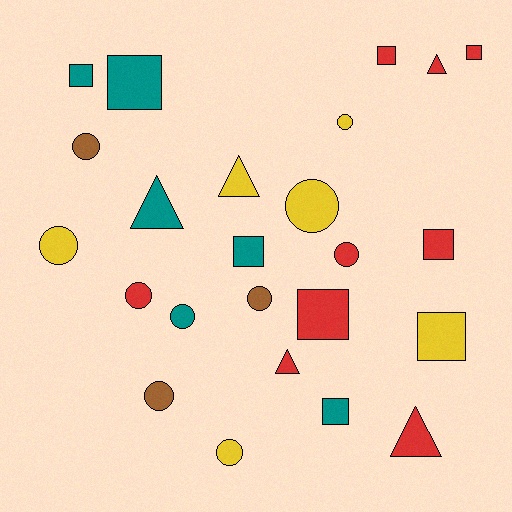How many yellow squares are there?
There is 1 yellow square.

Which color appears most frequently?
Red, with 9 objects.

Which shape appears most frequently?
Circle, with 10 objects.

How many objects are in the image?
There are 24 objects.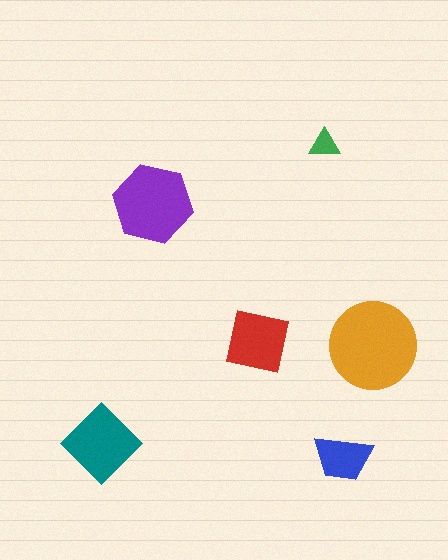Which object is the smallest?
The green triangle.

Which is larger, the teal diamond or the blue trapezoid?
The teal diamond.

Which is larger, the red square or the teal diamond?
The teal diamond.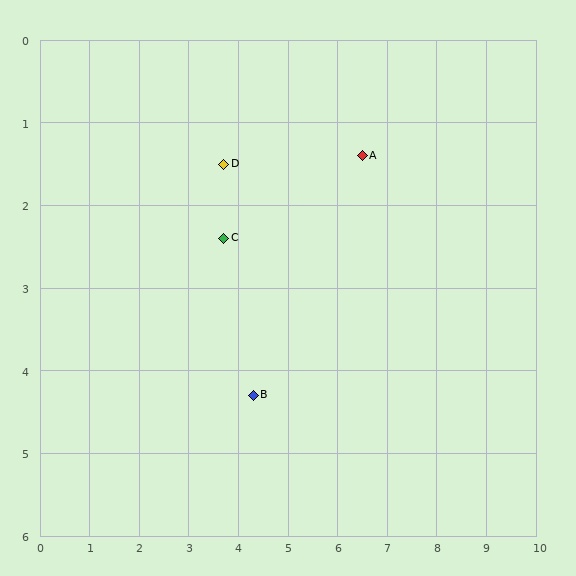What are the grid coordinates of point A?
Point A is at approximately (6.5, 1.4).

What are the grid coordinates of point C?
Point C is at approximately (3.7, 2.4).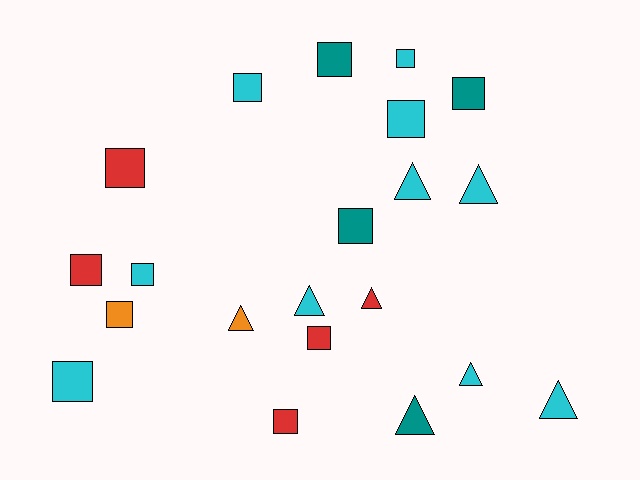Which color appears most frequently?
Cyan, with 10 objects.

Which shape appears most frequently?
Square, with 13 objects.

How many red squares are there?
There are 4 red squares.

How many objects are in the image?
There are 21 objects.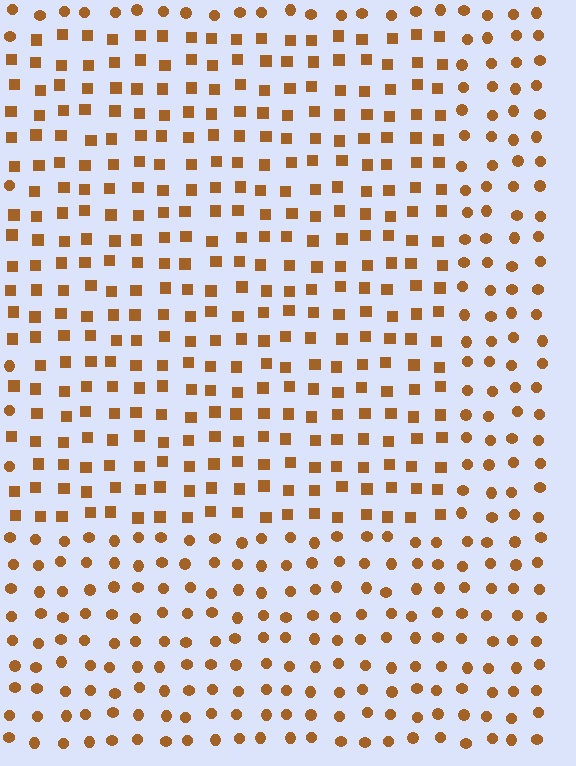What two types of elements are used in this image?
The image uses squares inside the rectangle region and circles outside it.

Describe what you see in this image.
The image is filled with small brown elements arranged in a uniform grid. A rectangle-shaped region contains squares, while the surrounding area contains circles. The boundary is defined purely by the change in element shape.